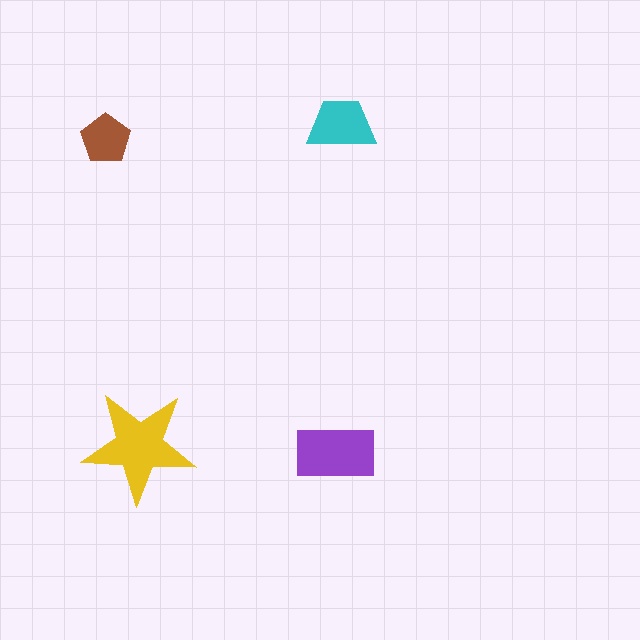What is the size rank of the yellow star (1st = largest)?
1st.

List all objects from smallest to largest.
The brown pentagon, the cyan trapezoid, the purple rectangle, the yellow star.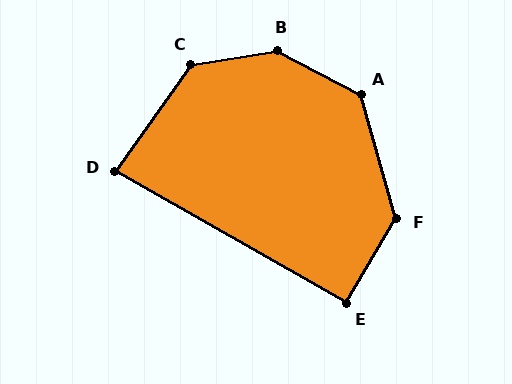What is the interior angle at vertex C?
Approximately 135 degrees (obtuse).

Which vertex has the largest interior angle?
B, at approximately 143 degrees.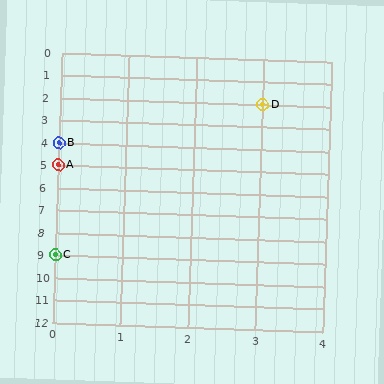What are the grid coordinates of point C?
Point C is at grid coordinates (0, 9).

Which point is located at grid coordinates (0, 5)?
Point A is at (0, 5).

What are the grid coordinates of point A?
Point A is at grid coordinates (0, 5).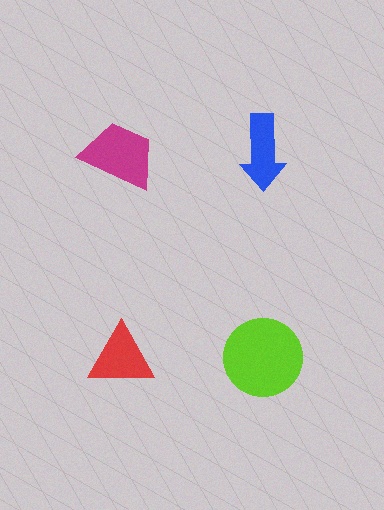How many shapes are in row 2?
2 shapes.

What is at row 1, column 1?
A magenta trapezoid.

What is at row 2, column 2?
A lime circle.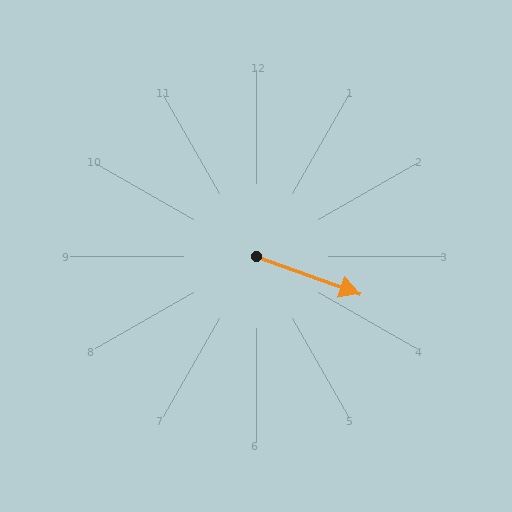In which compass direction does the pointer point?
East.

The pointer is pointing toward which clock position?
Roughly 4 o'clock.